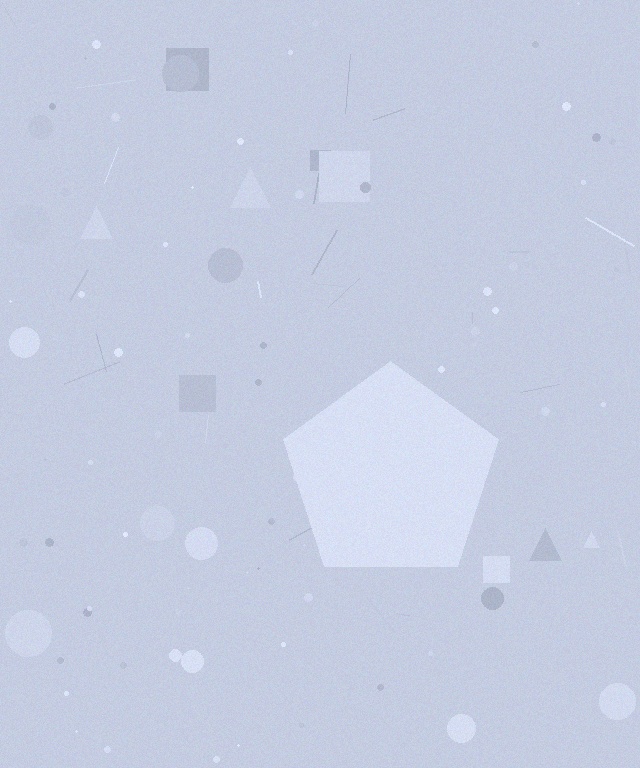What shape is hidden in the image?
A pentagon is hidden in the image.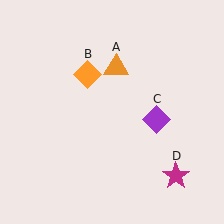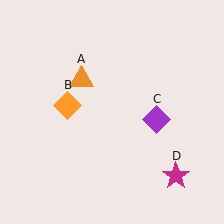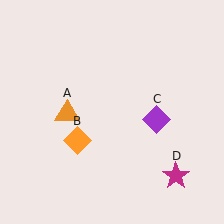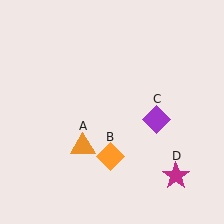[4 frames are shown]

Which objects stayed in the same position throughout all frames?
Purple diamond (object C) and magenta star (object D) remained stationary.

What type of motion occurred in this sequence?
The orange triangle (object A), orange diamond (object B) rotated counterclockwise around the center of the scene.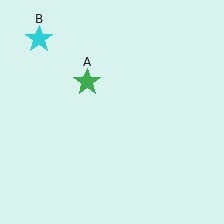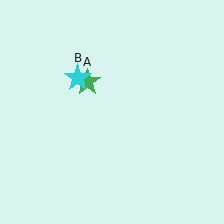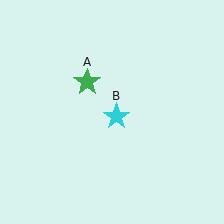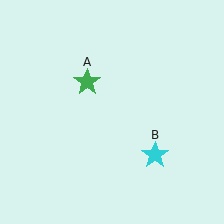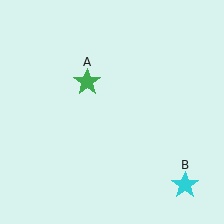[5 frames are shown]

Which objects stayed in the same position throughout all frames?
Green star (object A) remained stationary.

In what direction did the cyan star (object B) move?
The cyan star (object B) moved down and to the right.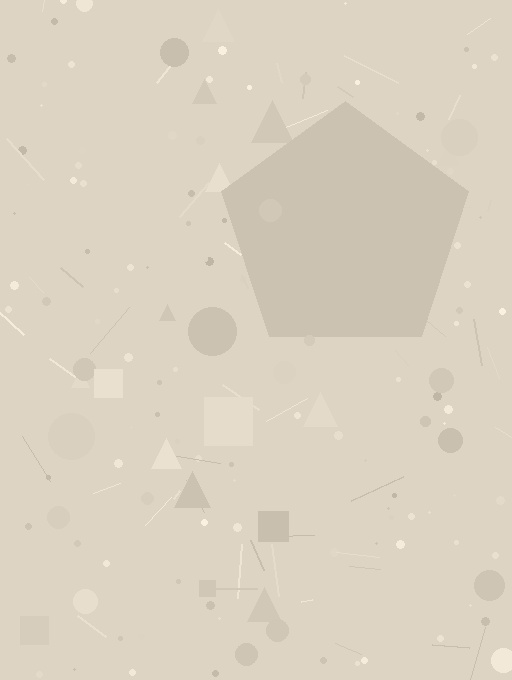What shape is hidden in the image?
A pentagon is hidden in the image.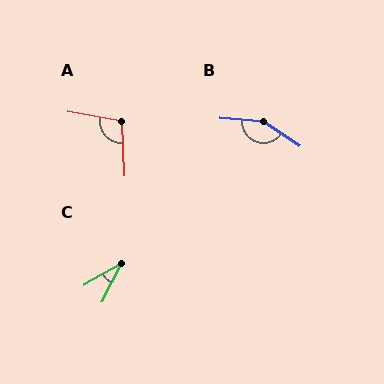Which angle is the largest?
B, at approximately 152 degrees.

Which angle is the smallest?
C, at approximately 32 degrees.